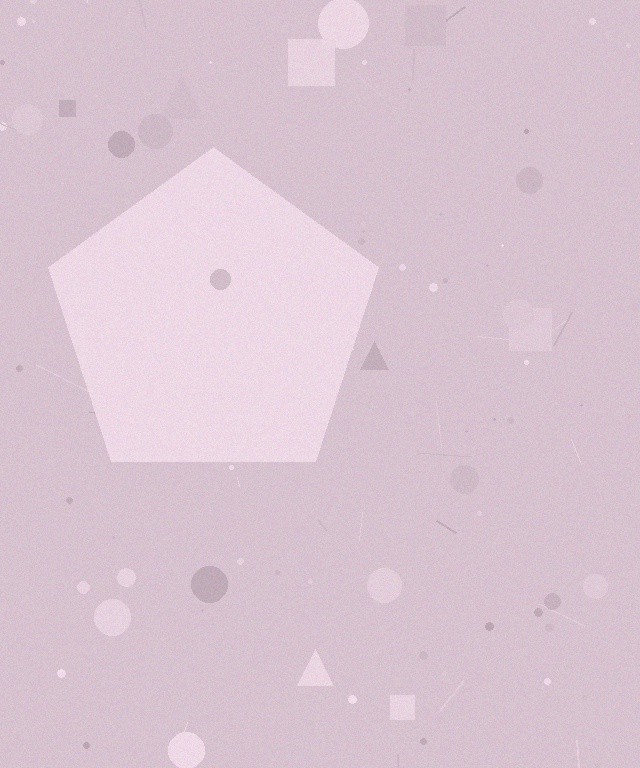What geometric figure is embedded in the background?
A pentagon is embedded in the background.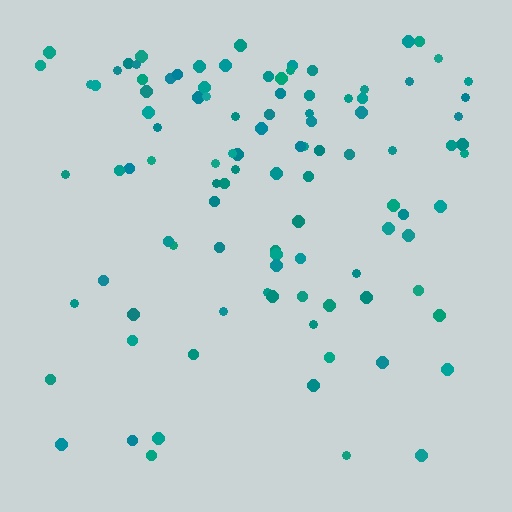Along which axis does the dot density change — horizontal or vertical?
Vertical.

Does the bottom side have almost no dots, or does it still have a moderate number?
Still a moderate number, just noticeably fewer than the top.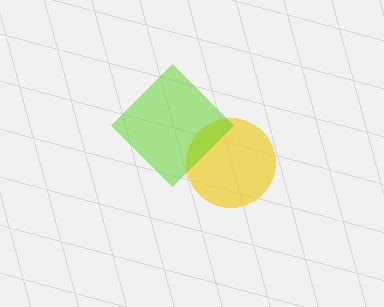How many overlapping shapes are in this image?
There are 2 overlapping shapes in the image.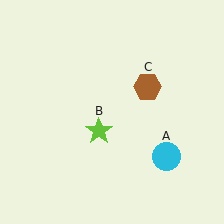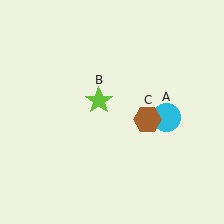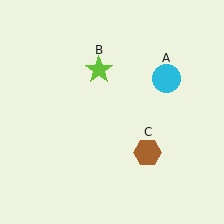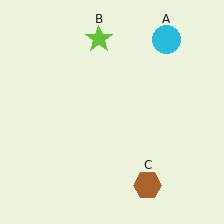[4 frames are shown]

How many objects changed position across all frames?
3 objects changed position: cyan circle (object A), lime star (object B), brown hexagon (object C).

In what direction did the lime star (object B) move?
The lime star (object B) moved up.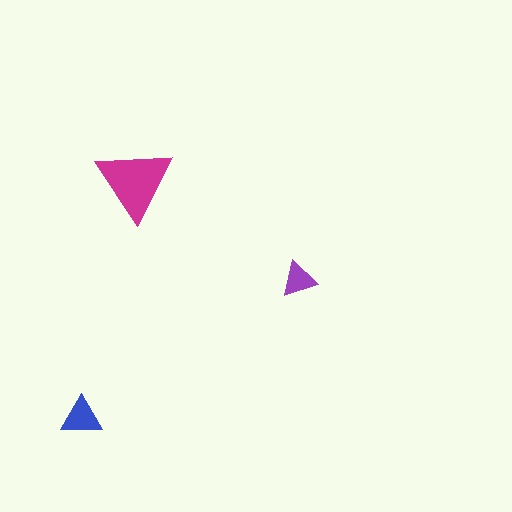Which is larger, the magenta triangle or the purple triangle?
The magenta one.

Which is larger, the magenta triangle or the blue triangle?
The magenta one.